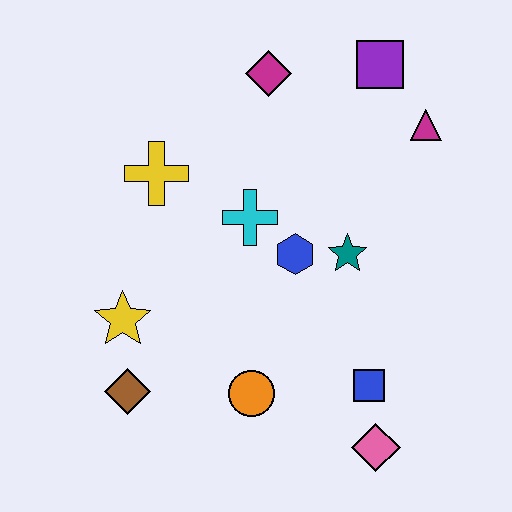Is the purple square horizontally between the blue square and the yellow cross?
No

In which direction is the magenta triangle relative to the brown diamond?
The magenta triangle is to the right of the brown diamond.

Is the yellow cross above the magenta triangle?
No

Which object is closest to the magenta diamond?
The purple square is closest to the magenta diamond.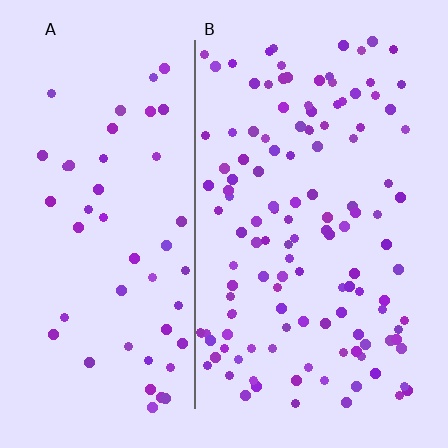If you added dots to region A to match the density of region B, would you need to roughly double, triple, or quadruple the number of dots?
Approximately triple.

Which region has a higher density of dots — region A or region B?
B (the right).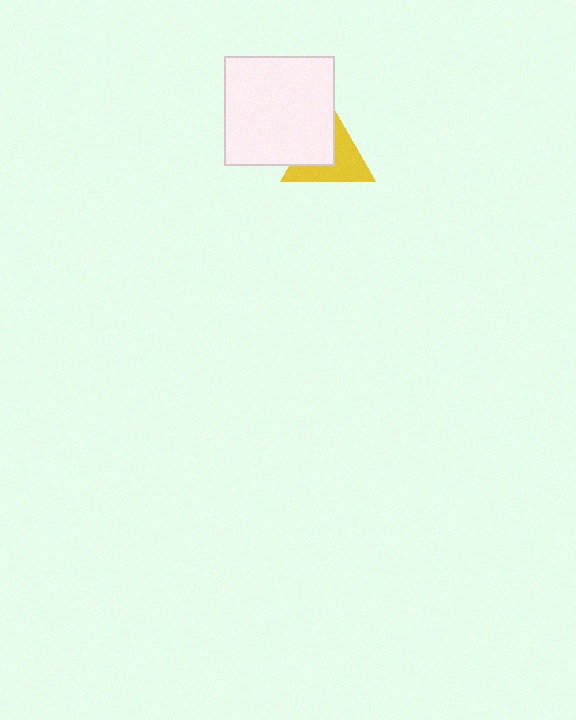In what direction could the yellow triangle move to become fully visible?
The yellow triangle could move toward the lower-right. That would shift it out from behind the white square entirely.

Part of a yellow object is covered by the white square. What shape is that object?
It is a triangle.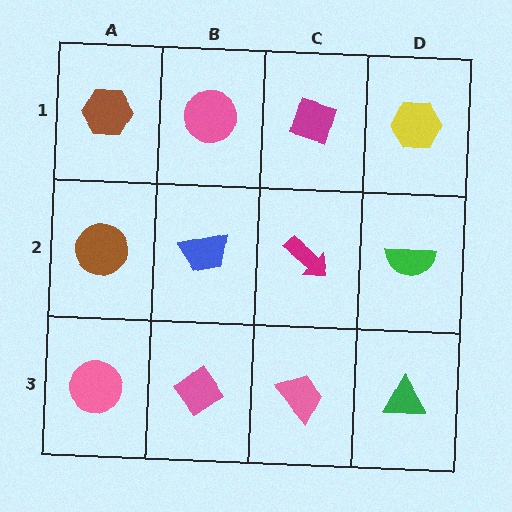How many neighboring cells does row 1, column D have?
2.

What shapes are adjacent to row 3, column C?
A magenta arrow (row 2, column C), a pink diamond (row 3, column B), a green triangle (row 3, column D).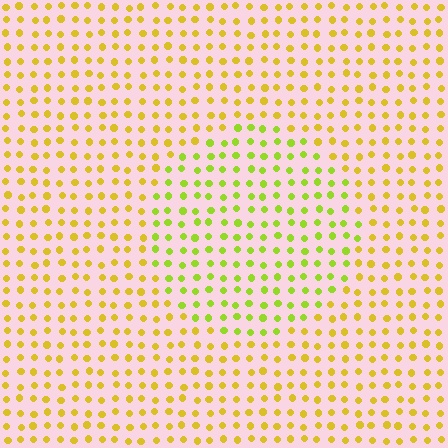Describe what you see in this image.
The image is filled with small yellow elements in a uniform arrangement. A circle-shaped region is visible where the elements are tinted to a slightly different hue, forming a subtle color boundary.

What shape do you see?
I see a circle.